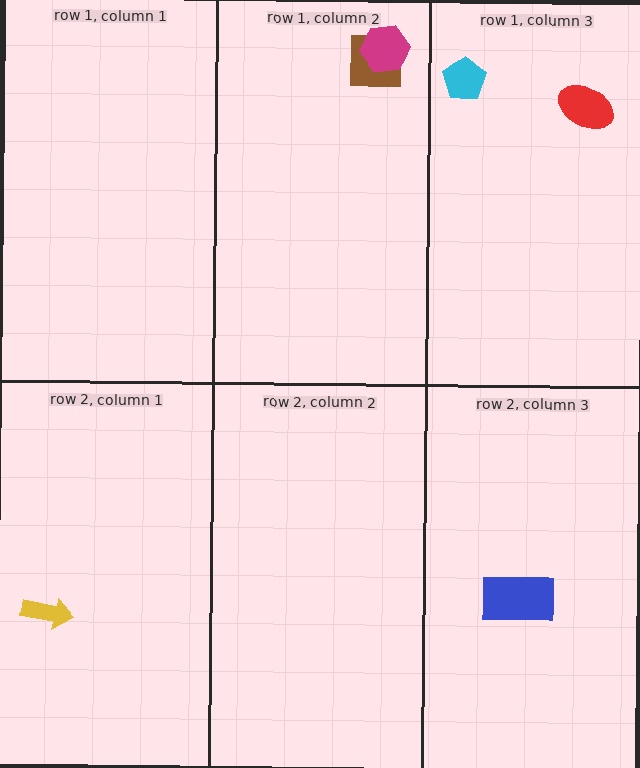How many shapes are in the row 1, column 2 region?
2.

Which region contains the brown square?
The row 1, column 2 region.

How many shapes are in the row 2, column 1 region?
1.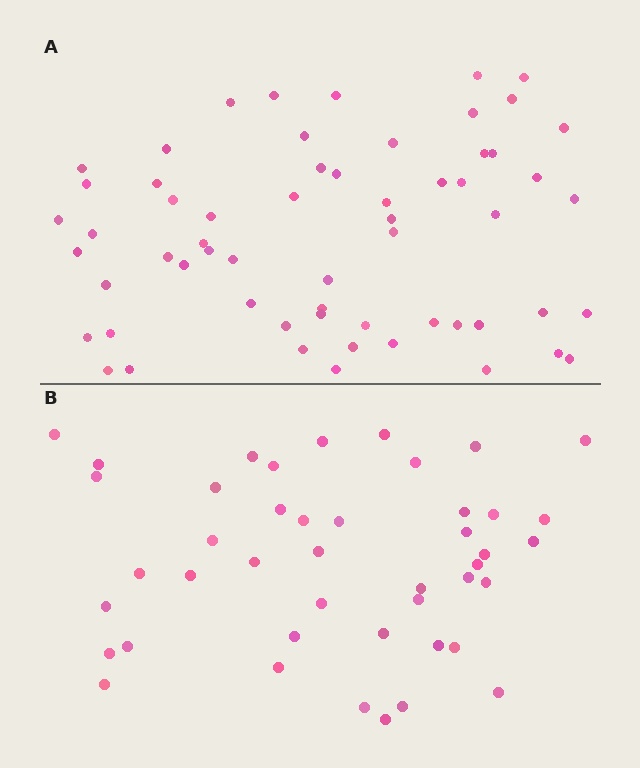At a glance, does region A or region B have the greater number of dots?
Region A (the top region) has more dots.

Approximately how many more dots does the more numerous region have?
Region A has approximately 15 more dots than region B.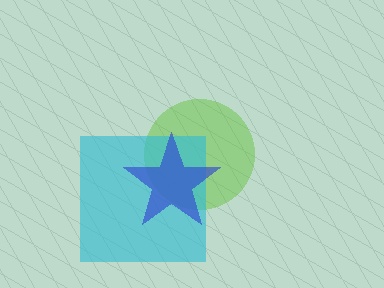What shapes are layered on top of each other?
The layered shapes are: a lime circle, a cyan square, a blue star.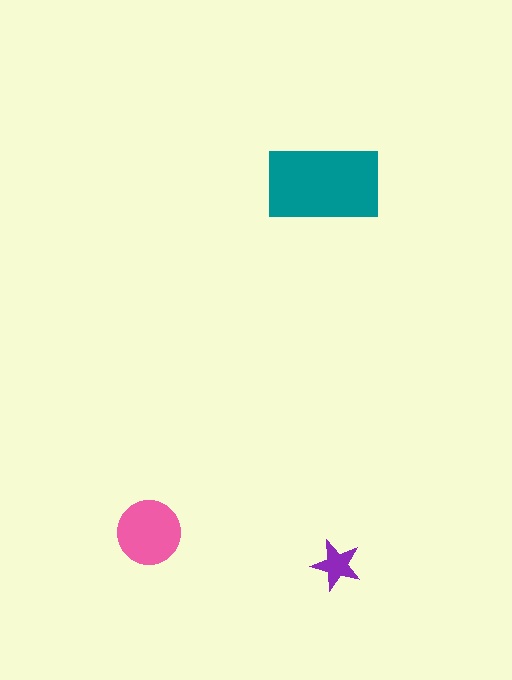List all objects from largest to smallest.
The teal rectangle, the pink circle, the purple star.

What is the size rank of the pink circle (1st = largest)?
2nd.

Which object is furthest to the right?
The purple star is rightmost.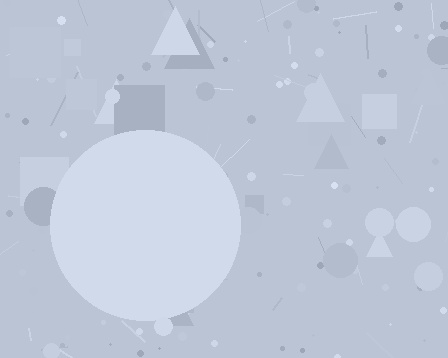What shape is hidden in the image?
A circle is hidden in the image.